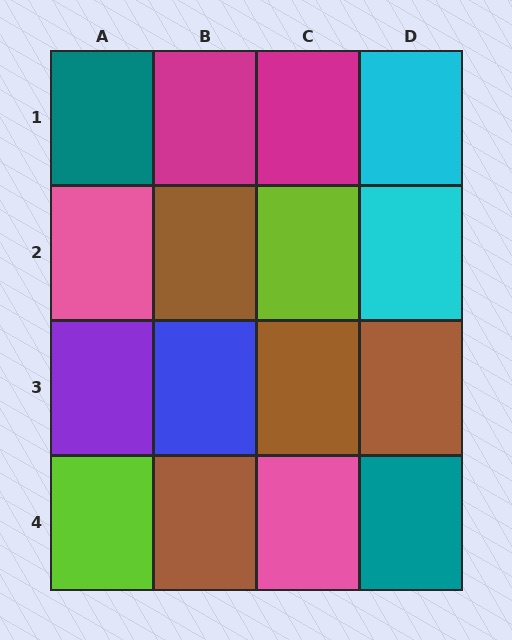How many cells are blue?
1 cell is blue.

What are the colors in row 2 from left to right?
Pink, brown, lime, cyan.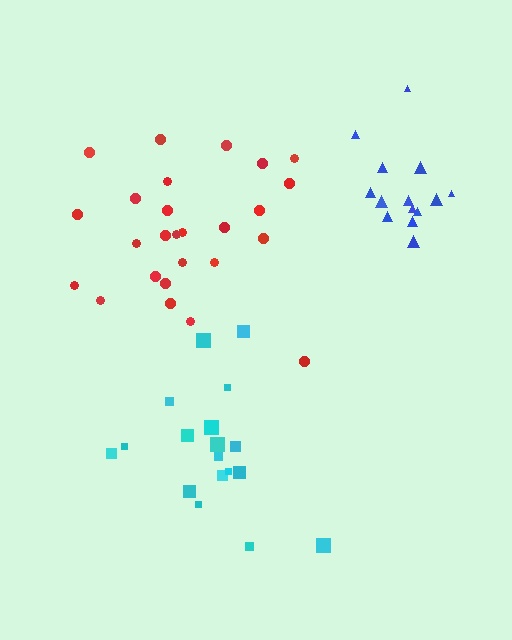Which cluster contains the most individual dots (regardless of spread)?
Red (26).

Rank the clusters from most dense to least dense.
blue, red, cyan.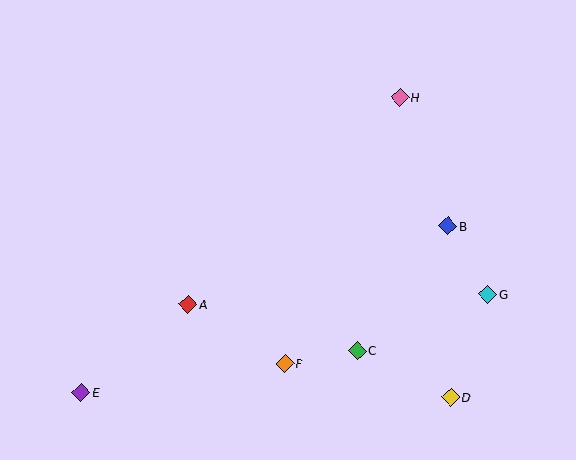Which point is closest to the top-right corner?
Point H is closest to the top-right corner.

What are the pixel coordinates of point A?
Point A is at (188, 305).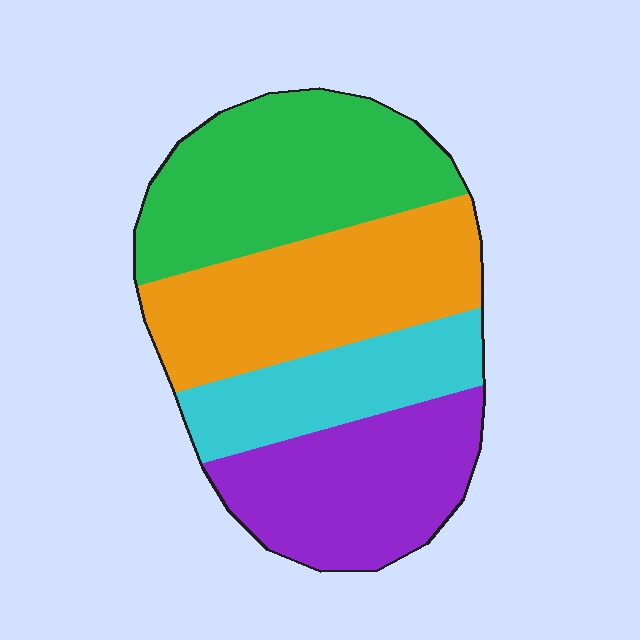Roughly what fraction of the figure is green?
Green covers 30% of the figure.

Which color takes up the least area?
Cyan, at roughly 15%.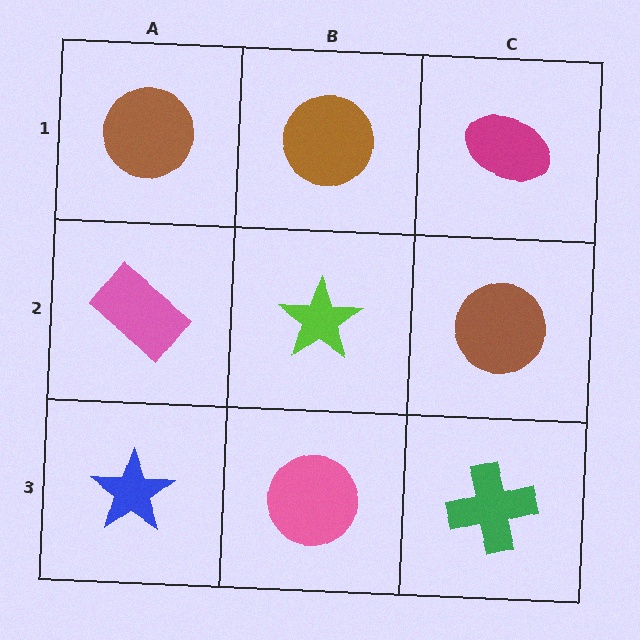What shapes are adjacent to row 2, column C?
A magenta ellipse (row 1, column C), a green cross (row 3, column C), a lime star (row 2, column B).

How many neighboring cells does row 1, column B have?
3.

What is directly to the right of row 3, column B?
A green cross.